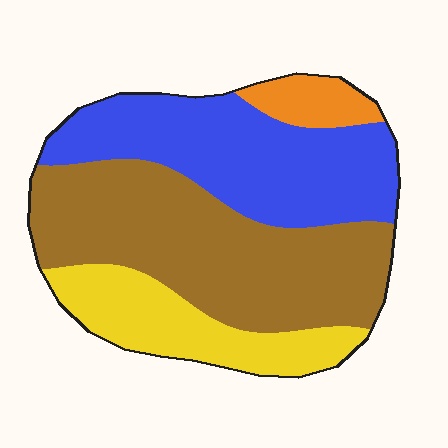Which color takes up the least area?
Orange, at roughly 5%.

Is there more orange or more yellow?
Yellow.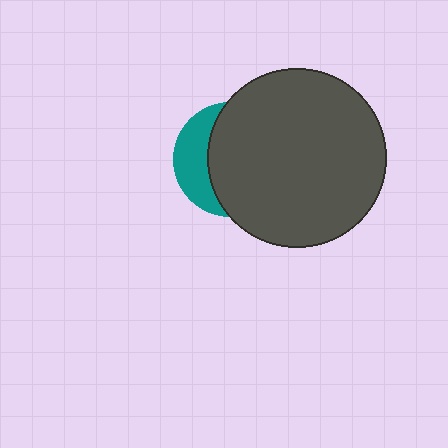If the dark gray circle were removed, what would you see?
You would see the complete teal circle.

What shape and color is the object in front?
The object in front is a dark gray circle.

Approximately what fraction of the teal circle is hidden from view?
Roughly 69% of the teal circle is hidden behind the dark gray circle.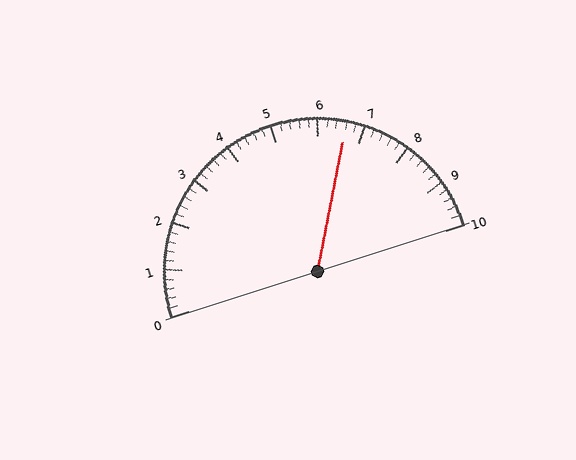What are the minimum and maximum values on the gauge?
The gauge ranges from 0 to 10.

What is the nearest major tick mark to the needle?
The nearest major tick mark is 7.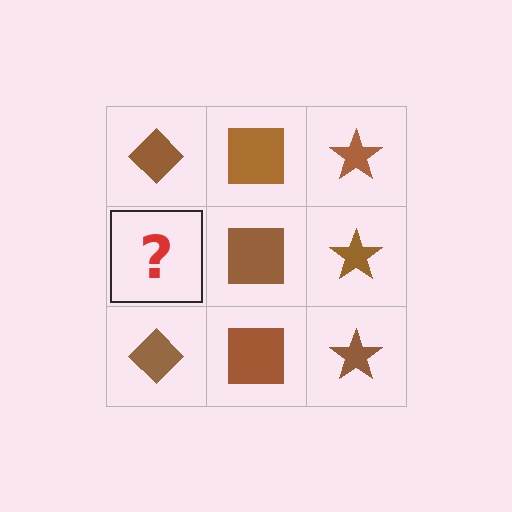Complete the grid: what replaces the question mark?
The question mark should be replaced with a brown diamond.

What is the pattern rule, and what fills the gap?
The rule is that each column has a consistent shape. The gap should be filled with a brown diamond.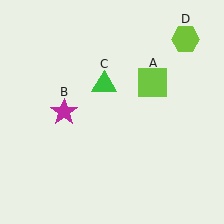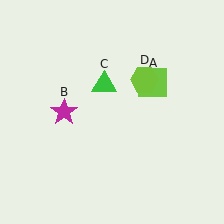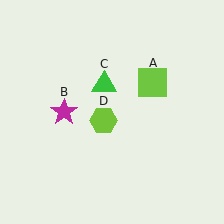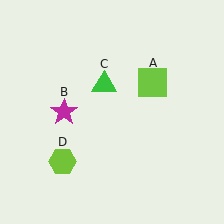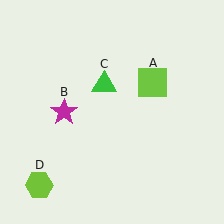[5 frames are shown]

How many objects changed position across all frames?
1 object changed position: lime hexagon (object D).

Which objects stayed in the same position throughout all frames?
Lime square (object A) and magenta star (object B) and green triangle (object C) remained stationary.